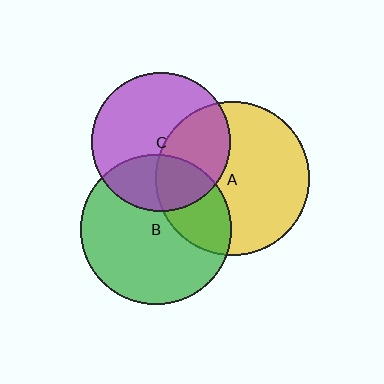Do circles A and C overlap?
Yes.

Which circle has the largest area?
Circle A (yellow).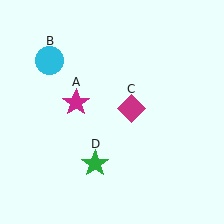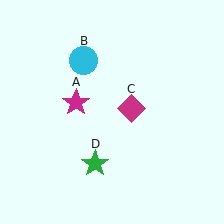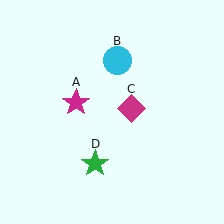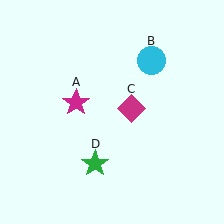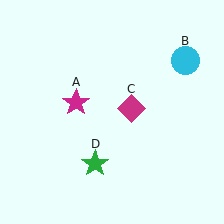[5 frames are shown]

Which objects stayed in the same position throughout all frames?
Magenta star (object A) and magenta diamond (object C) and green star (object D) remained stationary.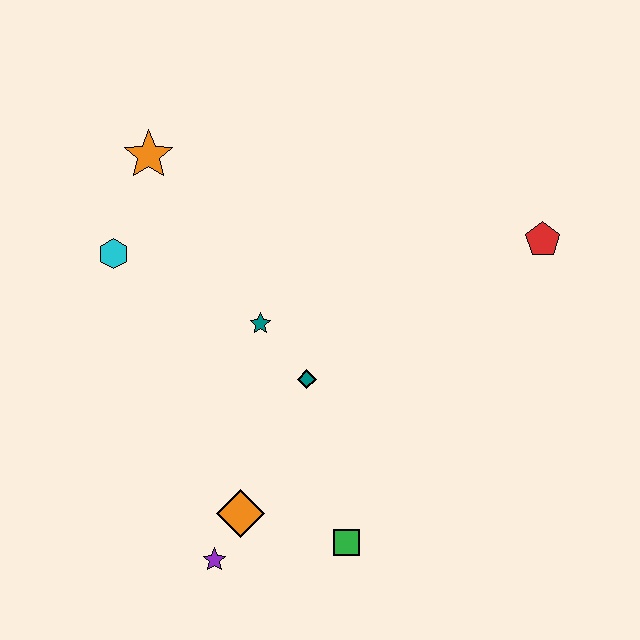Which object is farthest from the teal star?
The red pentagon is farthest from the teal star.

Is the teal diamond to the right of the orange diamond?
Yes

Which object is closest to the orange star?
The cyan hexagon is closest to the orange star.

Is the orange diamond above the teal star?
No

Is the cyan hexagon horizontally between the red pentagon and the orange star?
No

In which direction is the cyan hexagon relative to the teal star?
The cyan hexagon is to the left of the teal star.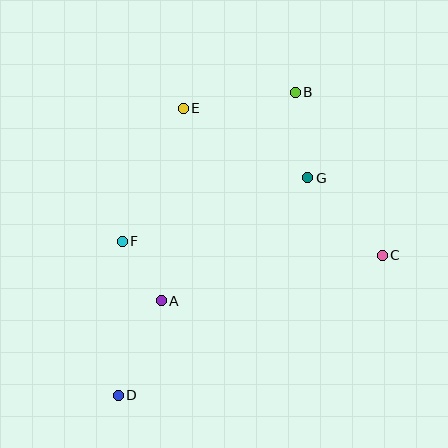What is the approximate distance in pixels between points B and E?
The distance between B and E is approximately 113 pixels.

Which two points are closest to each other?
Points A and F are closest to each other.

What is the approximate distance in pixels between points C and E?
The distance between C and E is approximately 247 pixels.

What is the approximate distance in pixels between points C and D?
The distance between C and D is approximately 299 pixels.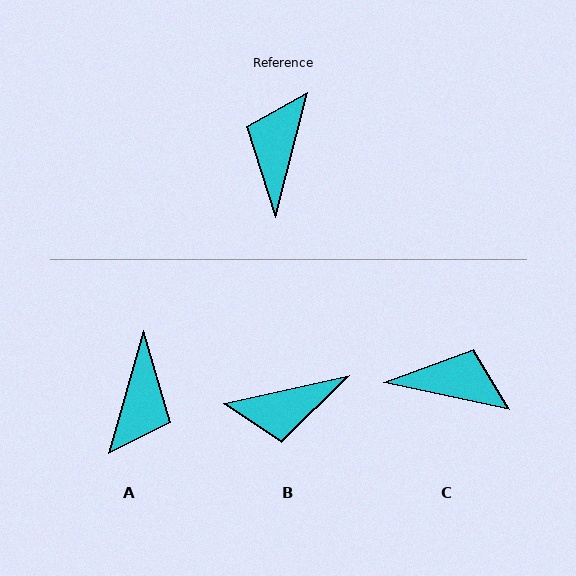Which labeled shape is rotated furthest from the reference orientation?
A, about 178 degrees away.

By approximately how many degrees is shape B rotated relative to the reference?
Approximately 117 degrees counter-clockwise.